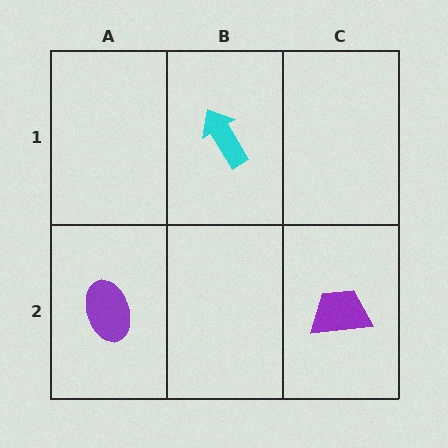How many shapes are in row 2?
2 shapes.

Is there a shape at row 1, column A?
No, that cell is empty.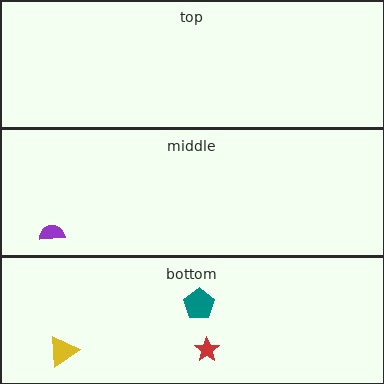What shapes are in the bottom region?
The yellow triangle, the teal pentagon, the red star.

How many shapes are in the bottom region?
3.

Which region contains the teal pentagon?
The bottom region.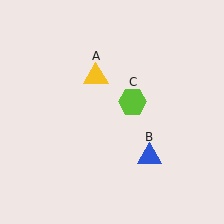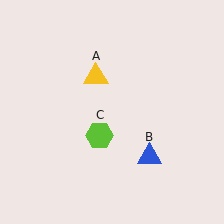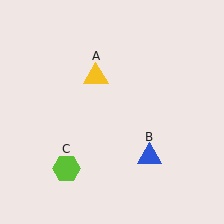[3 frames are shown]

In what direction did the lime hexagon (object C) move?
The lime hexagon (object C) moved down and to the left.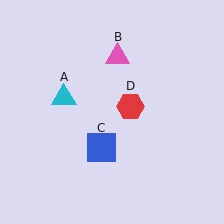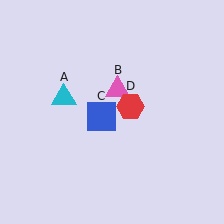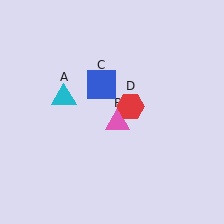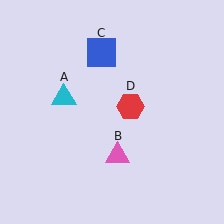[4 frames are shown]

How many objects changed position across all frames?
2 objects changed position: pink triangle (object B), blue square (object C).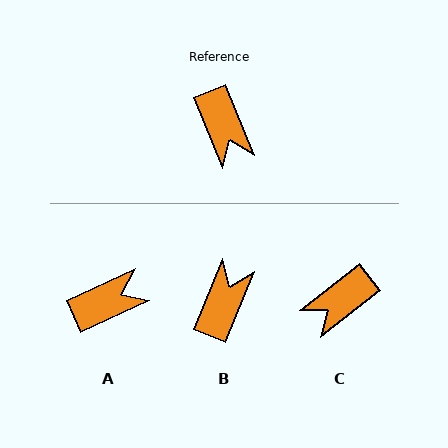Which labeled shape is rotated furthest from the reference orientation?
B, about 136 degrees away.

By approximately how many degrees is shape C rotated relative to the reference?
Approximately 74 degrees clockwise.